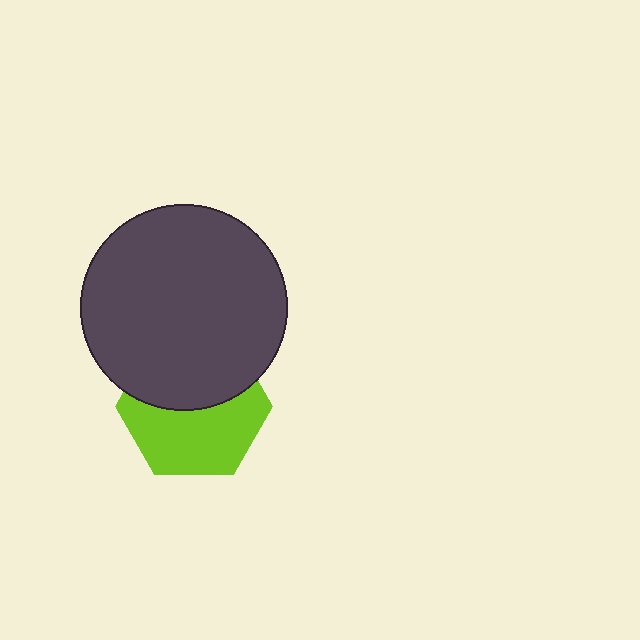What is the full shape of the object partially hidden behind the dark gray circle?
The partially hidden object is a lime hexagon.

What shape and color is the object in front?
The object in front is a dark gray circle.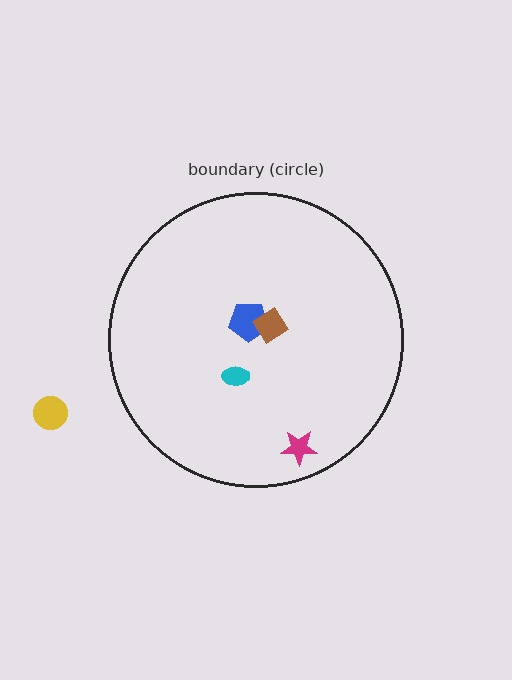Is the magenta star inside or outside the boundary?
Inside.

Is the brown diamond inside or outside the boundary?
Inside.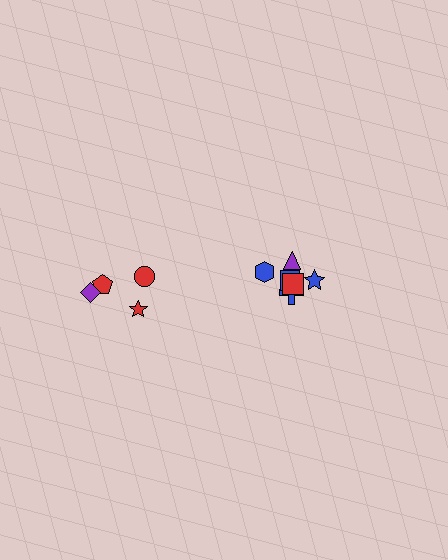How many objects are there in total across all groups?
There are 10 objects.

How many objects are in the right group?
There are 6 objects.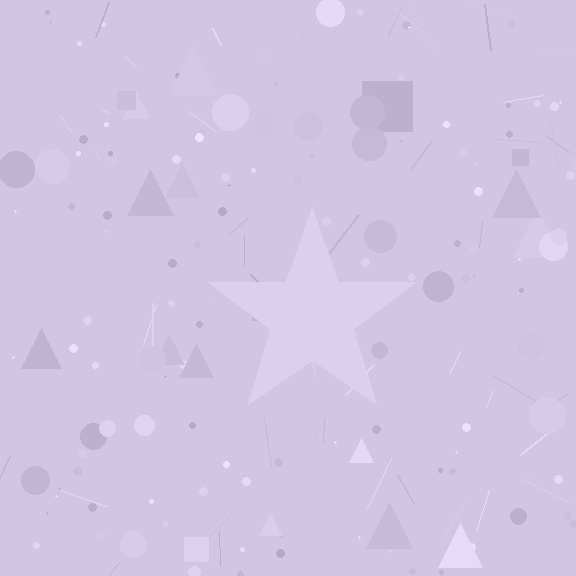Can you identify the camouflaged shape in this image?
The camouflaged shape is a star.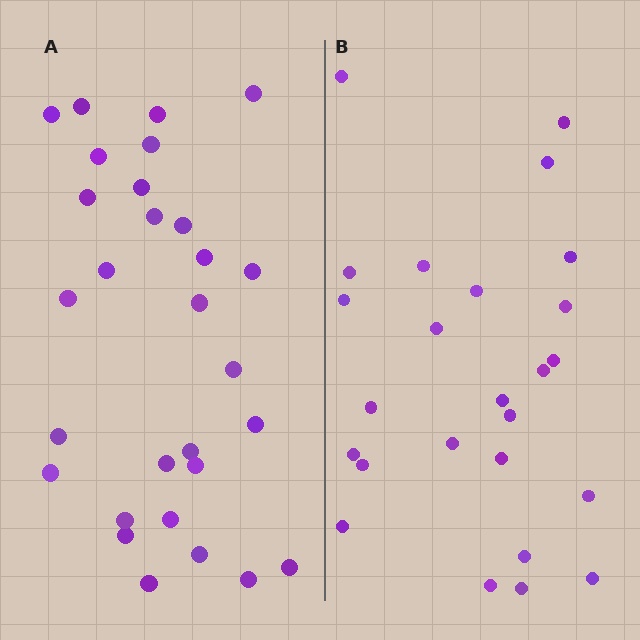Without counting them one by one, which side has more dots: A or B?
Region A (the left region) has more dots.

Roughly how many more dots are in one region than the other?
Region A has about 4 more dots than region B.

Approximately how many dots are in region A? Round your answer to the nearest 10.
About 30 dots. (The exact count is 29, which rounds to 30.)